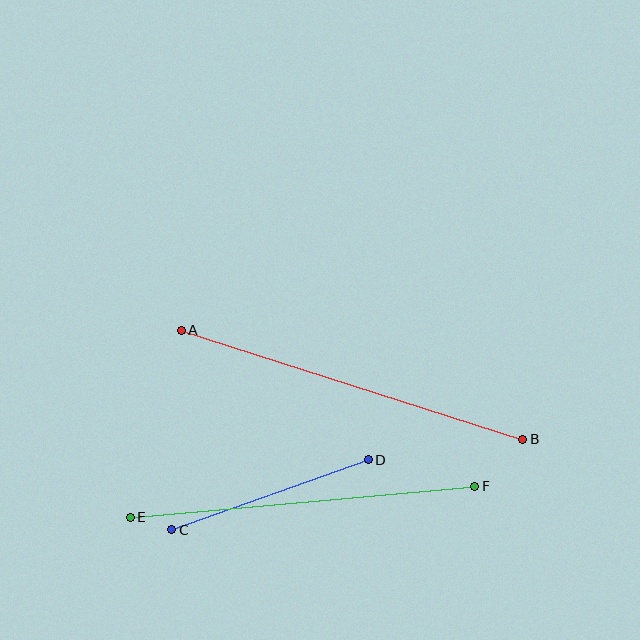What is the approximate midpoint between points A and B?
The midpoint is at approximately (352, 385) pixels.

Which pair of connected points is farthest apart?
Points A and B are farthest apart.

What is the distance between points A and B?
The distance is approximately 359 pixels.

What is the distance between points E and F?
The distance is approximately 346 pixels.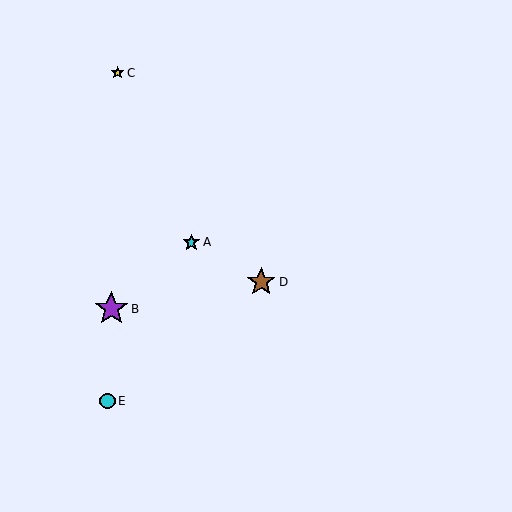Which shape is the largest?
The purple star (labeled B) is the largest.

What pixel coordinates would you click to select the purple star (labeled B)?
Click at (111, 309) to select the purple star B.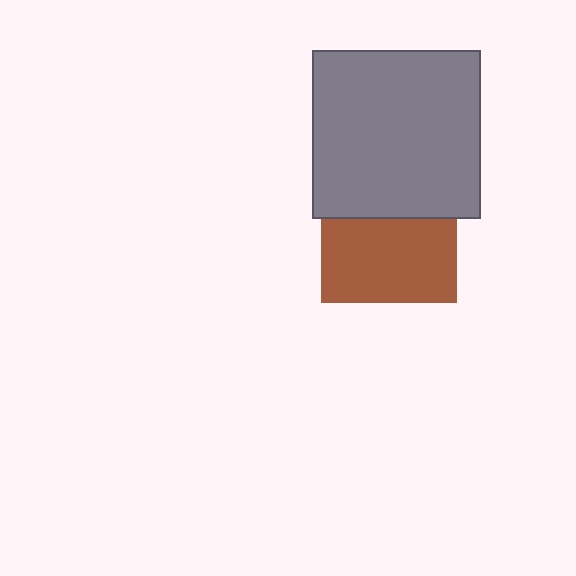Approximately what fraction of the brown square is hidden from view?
Roughly 38% of the brown square is hidden behind the gray square.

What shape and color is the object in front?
The object in front is a gray square.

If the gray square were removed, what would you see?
You would see the complete brown square.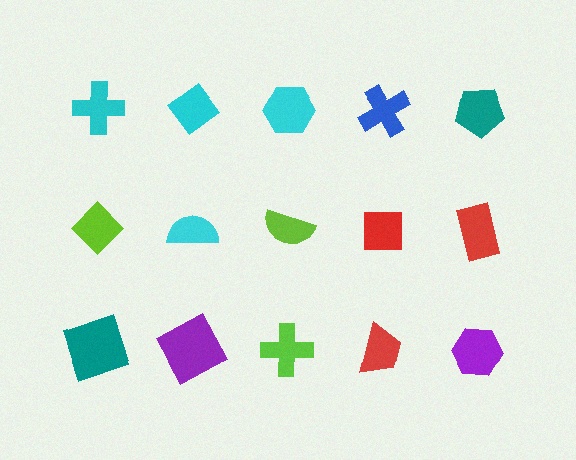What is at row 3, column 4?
A red trapezoid.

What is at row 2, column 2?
A cyan semicircle.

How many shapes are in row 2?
5 shapes.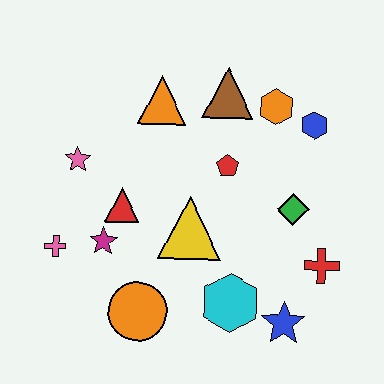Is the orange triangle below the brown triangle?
Yes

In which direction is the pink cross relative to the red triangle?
The pink cross is to the left of the red triangle.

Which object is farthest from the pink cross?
The blue hexagon is farthest from the pink cross.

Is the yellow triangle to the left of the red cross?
Yes